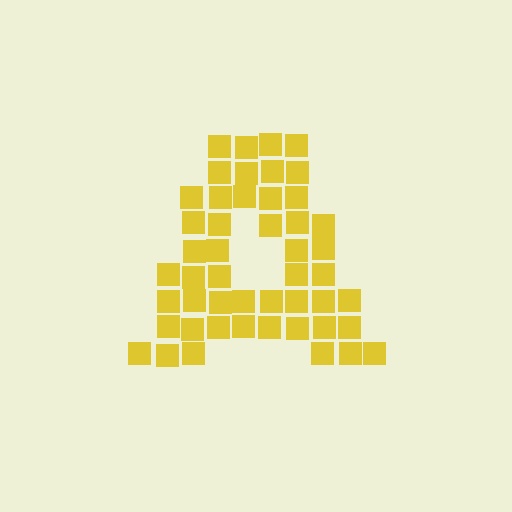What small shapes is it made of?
It is made of small squares.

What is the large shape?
The large shape is the letter A.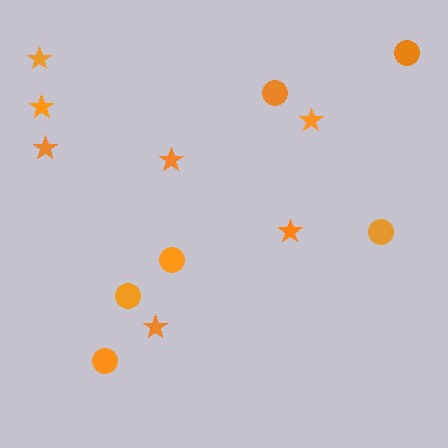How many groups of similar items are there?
There are 2 groups: one group of stars (7) and one group of circles (6).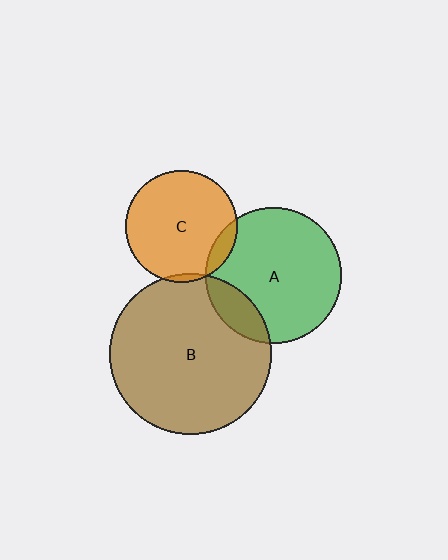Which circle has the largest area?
Circle B (brown).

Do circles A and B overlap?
Yes.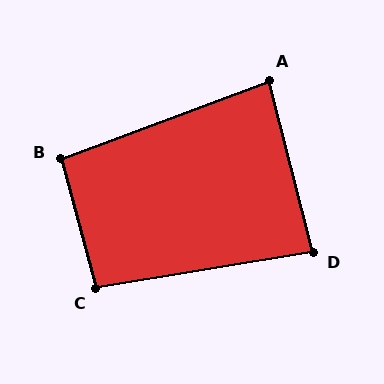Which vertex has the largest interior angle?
C, at approximately 96 degrees.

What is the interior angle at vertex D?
Approximately 85 degrees (acute).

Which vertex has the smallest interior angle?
A, at approximately 84 degrees.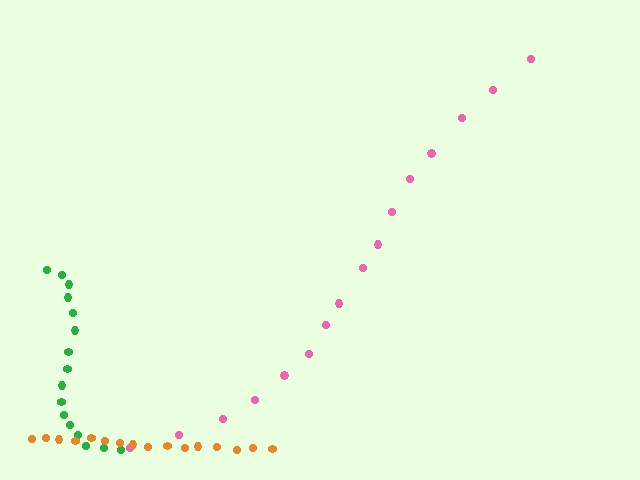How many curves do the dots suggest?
There are 3 distinct paths.